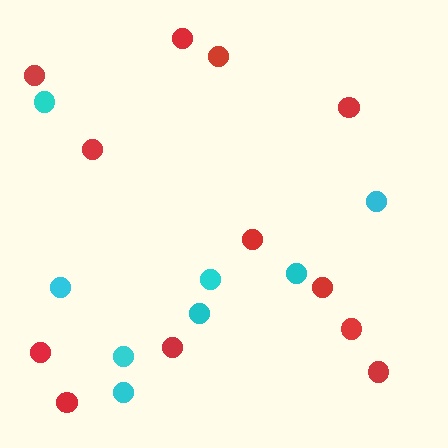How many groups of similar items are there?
There are 2 groups: one group of red circles (12) and one group of cyan circles (8).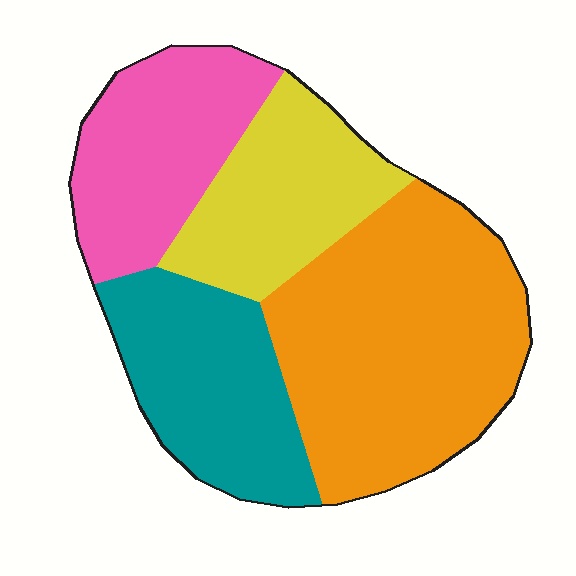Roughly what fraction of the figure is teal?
Teal covers 22% of the figure.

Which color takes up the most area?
Orange, at roughly 40%.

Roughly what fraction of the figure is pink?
Pink covers around 20% of the figure.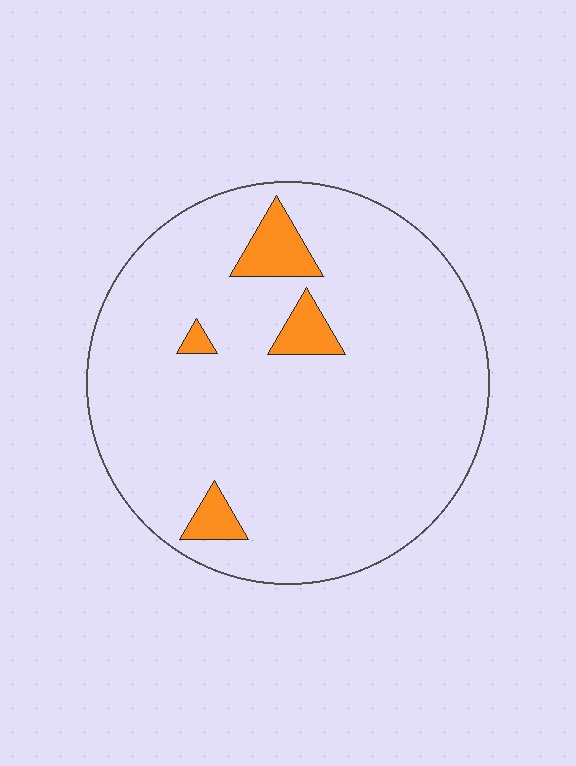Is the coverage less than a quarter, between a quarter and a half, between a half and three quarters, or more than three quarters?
Less than a quarter.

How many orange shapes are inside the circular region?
4.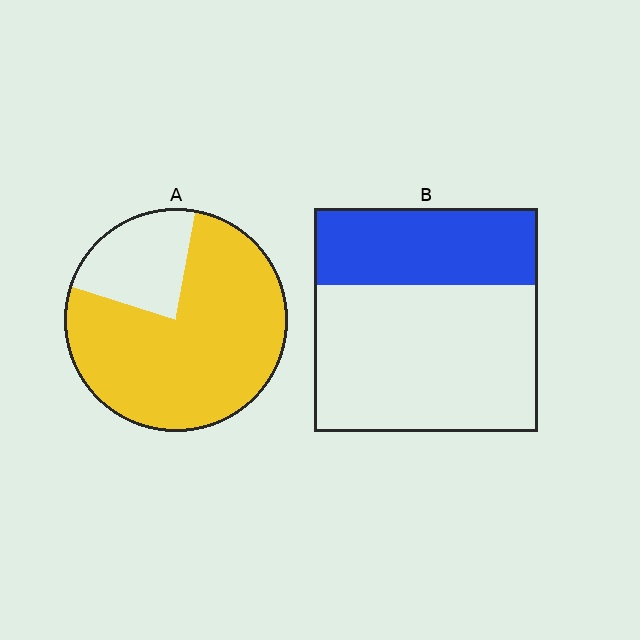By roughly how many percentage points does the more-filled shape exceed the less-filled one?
By roughly 45 percentage points (A over B).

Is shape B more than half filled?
No.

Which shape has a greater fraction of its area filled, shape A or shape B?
Shape A.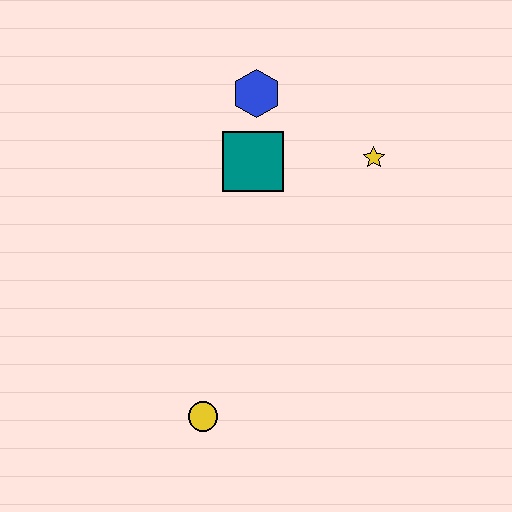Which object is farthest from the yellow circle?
The blue hexagon is farthest from the yellow circle.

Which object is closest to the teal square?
The blue hexagon is closest to the teal square.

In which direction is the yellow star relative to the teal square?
The yellow star is to the right of the teal square.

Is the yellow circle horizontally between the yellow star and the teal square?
No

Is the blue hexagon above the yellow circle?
Yes